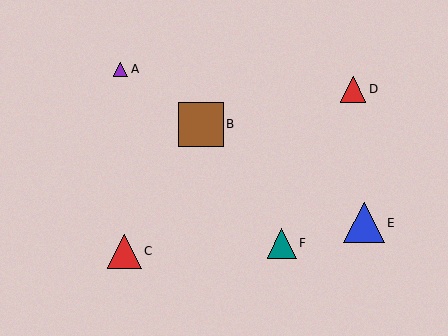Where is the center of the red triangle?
The center of the red triangle is at (124, 251).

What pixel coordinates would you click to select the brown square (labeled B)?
Click at (201, 124) to select the brown square B.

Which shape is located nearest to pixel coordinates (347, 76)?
The red triangle (labeled D) at (353, 89) is nearest to that location.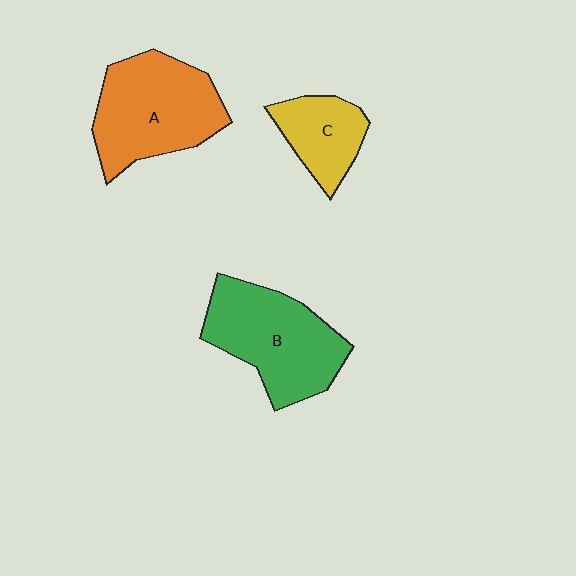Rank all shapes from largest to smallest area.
From largest to smallest: A (orange), B (green), C (yellow).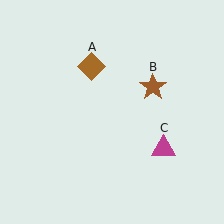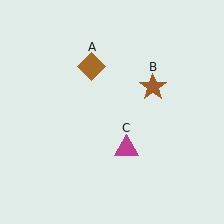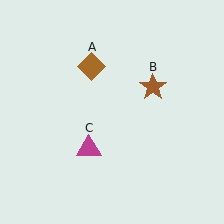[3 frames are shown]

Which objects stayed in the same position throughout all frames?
Brown diamond (object A) and brown star (object B) remained stationary.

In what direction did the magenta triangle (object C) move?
The magenta triangle (object C) moved left.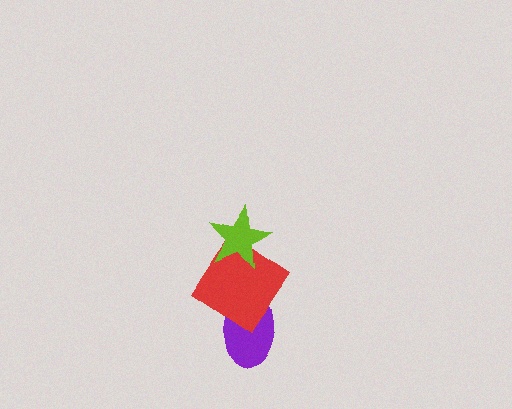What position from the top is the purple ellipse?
The purple ellipse is 3rd from the top.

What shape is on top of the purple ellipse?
The red diamond is on top of the purple ellipse.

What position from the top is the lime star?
The lime star is 1st from the top.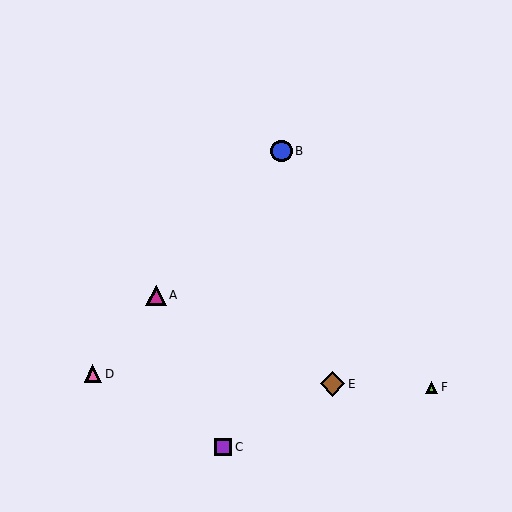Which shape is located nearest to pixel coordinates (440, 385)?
The lime triangle (labeled F) at (432, 387) is nearest to that location.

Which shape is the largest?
The brown diamond (labeled E) is the largest.